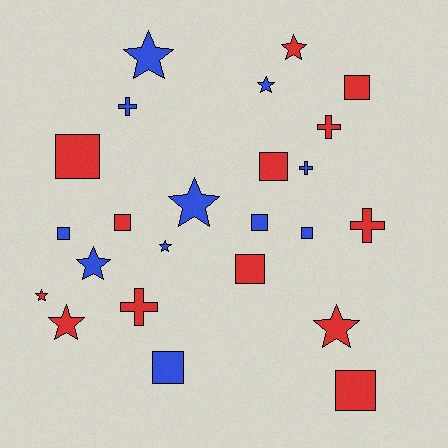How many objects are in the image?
There are 24 objects.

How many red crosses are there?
There are 3 red crosses.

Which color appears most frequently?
Red, with 13 objects.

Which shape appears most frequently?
Square, with 10 objects.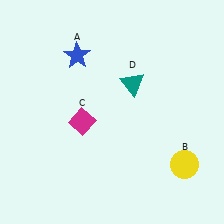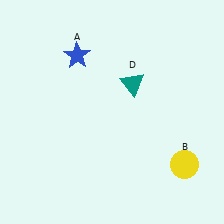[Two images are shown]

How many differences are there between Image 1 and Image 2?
There is 1 difference between the two images.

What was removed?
The magenta diamond (C) was removed in Image 2.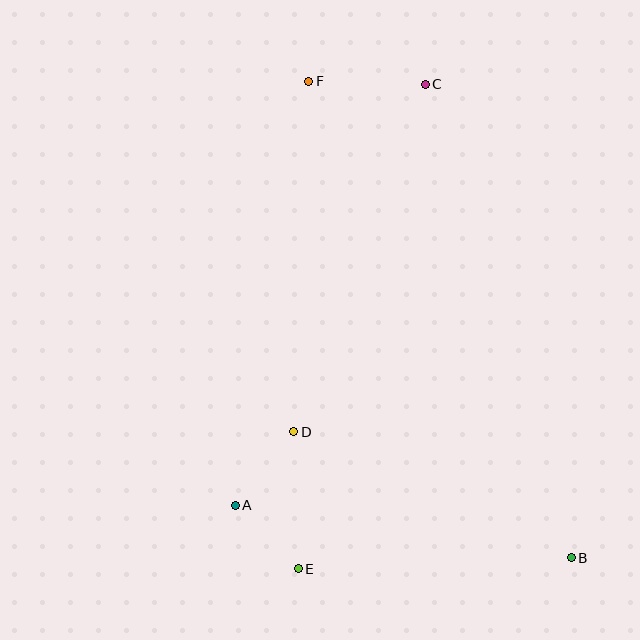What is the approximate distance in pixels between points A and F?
The distance between A and F is approximately 430 pixels.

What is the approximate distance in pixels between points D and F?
The distance between D and F is approximately 350 pixels.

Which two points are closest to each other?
Points A and E are closest to each other.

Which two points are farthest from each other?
Points B and F are farthest from each other.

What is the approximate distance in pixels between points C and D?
The distance between C and D is approximately 371 pixels.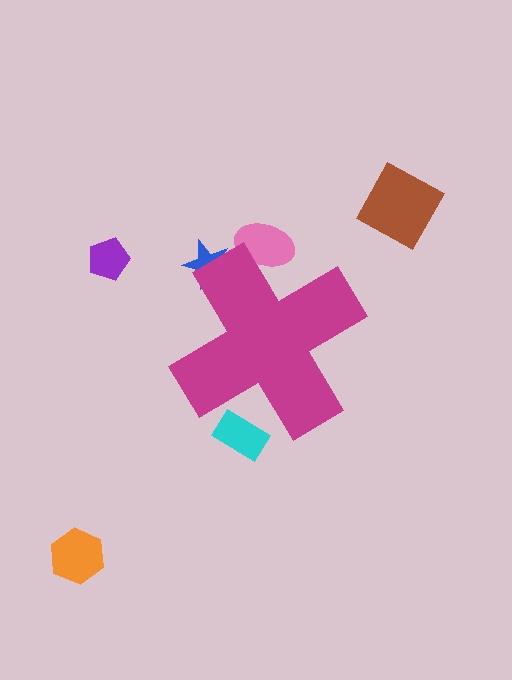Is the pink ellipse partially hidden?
Yes, the pink ellipse is partially hidden behind the magenta cross.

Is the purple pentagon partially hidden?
No, the purple pentagon is fully visible.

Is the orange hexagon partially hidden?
No, the orange hexagon is fully visible.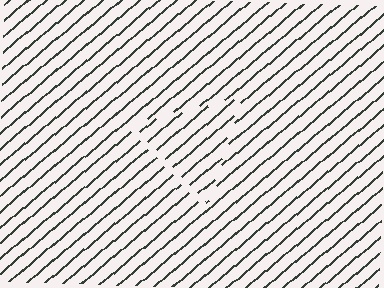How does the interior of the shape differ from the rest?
The interior of the shape contains the same grating, shifted by half a period — the contour is defined by the phase discontinuity where line-ends from the inner and outer gratings abut.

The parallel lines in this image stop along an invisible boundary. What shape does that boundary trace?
An illusory triangle. The interior of the shape contains the same grating, shifted by half a period — the contour is defined by the phase discontinuity where line-ends from the inner and outer gratings abut.